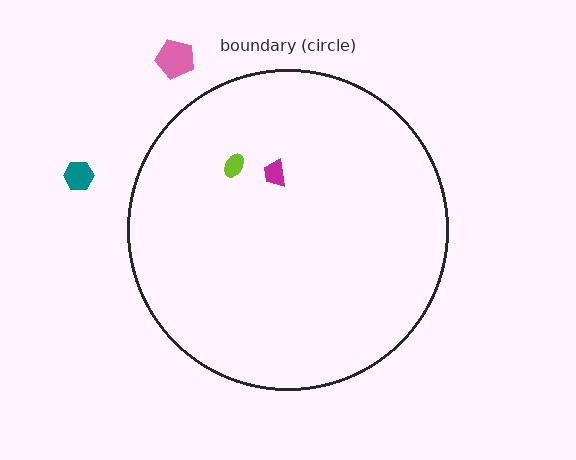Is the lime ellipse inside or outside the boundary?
Inside.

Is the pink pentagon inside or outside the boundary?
Outside.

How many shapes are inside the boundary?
2 inside, 2 outside.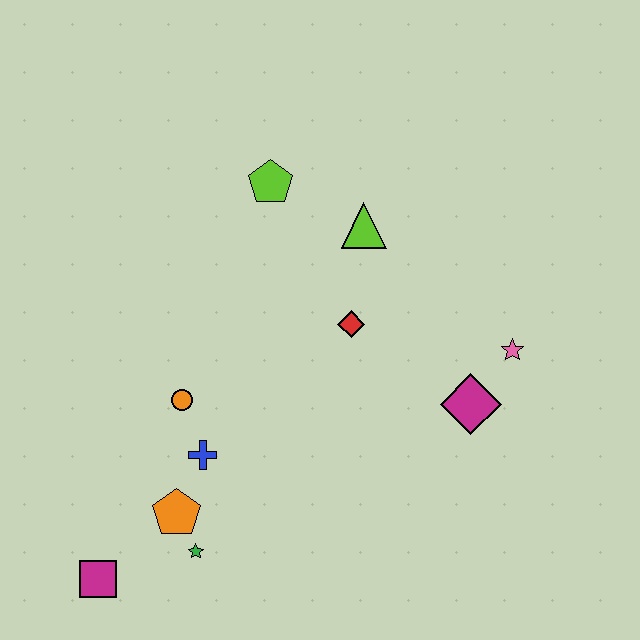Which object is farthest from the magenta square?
The pink star is farthest from the magenta square.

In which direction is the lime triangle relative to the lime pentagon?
The lime triangle is to the right of the lime pentagon.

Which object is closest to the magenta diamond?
The pink star is closest to the magenta diamond.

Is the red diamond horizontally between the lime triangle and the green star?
Yes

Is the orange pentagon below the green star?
No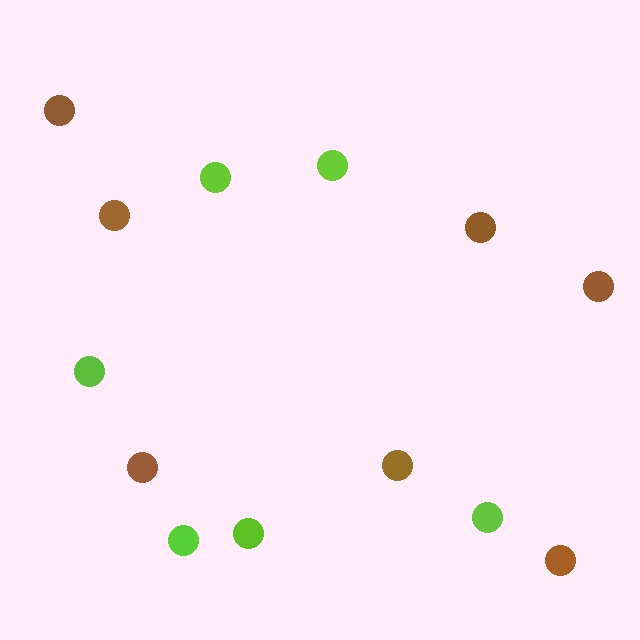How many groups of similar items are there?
There are 2 groups: one group of lime circles (6) and one group of brown circles (7).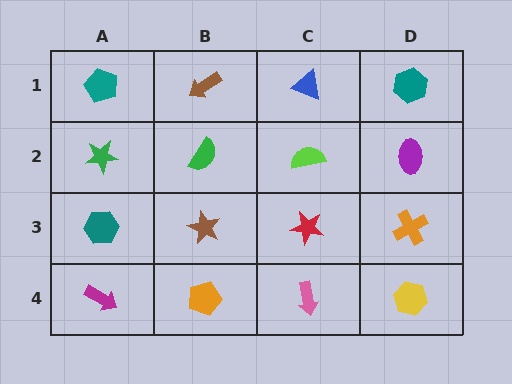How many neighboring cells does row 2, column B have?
4.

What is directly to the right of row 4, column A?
An orange pentagon.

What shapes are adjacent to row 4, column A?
A teal hexagon (row 3, column A), an orange pentagon (row 4, column B).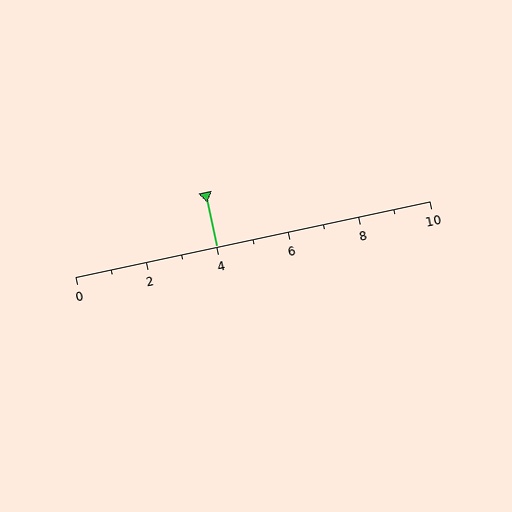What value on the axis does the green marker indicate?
The marker indicates approximately 4.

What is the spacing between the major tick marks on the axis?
The major ticks are spaced 2 apart.